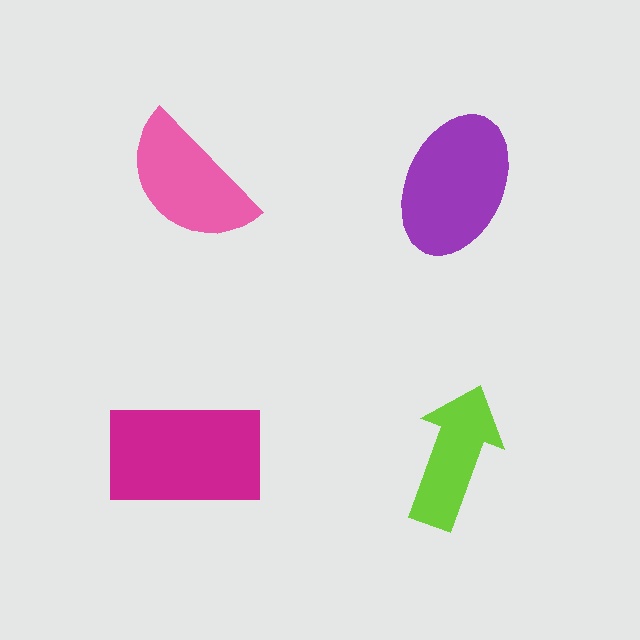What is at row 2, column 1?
A magenta rectangle.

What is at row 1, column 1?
A pink semicircle.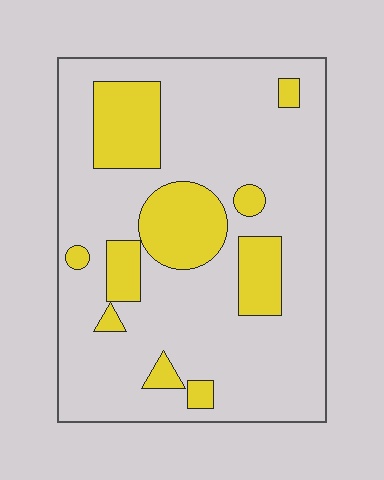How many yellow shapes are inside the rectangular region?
10.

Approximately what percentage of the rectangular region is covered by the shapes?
Approximately 20%.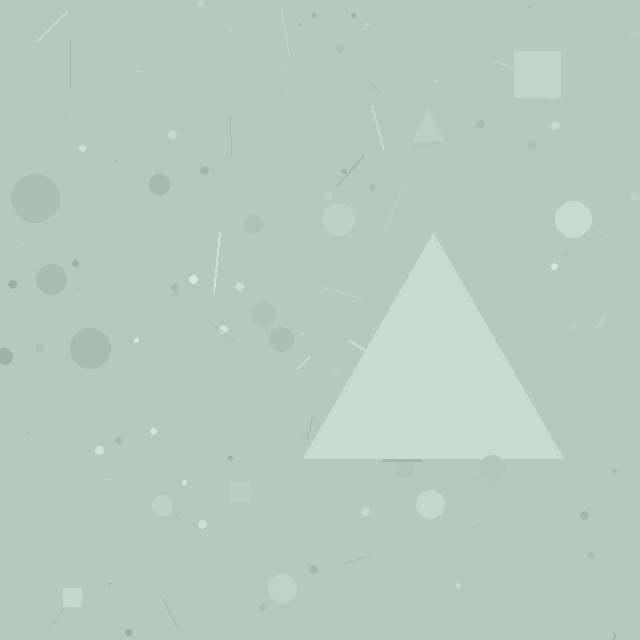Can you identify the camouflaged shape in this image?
The camouflaged shape is a triangle.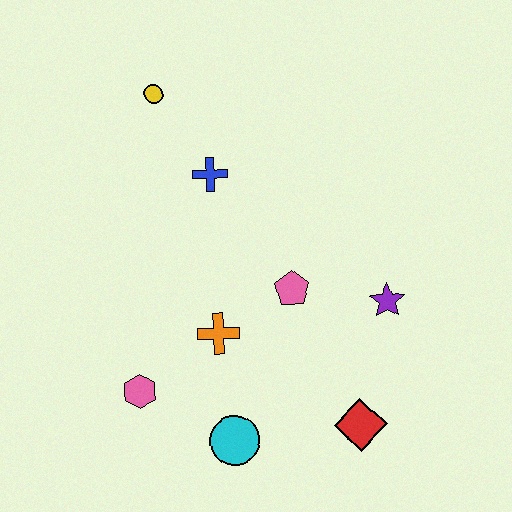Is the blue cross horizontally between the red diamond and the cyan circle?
No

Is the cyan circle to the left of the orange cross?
No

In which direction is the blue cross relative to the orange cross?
The blue cross is above the orange cross.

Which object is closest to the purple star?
The pink pentagon is closest to the purple star.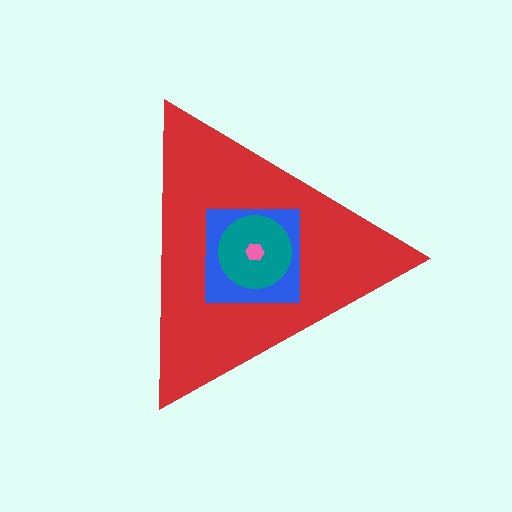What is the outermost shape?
The red triangle.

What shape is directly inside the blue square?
The teal circle.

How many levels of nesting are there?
4.